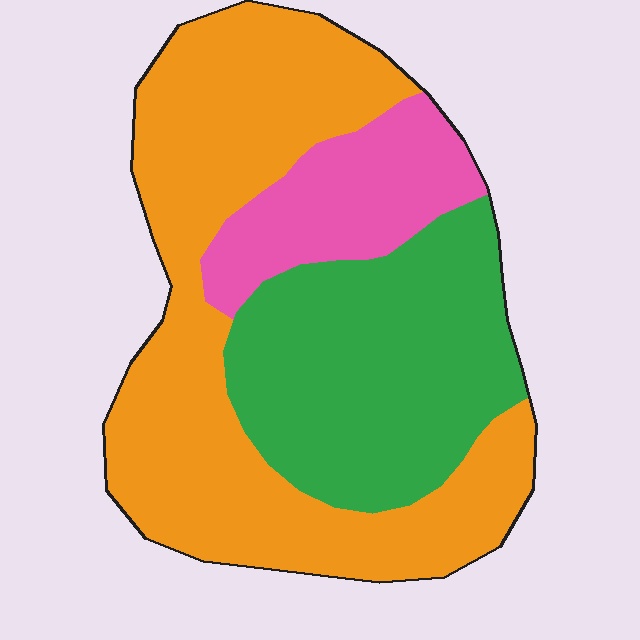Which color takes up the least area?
Pink, at roughly 15%.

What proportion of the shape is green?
Green covers roughly 35% of the shape.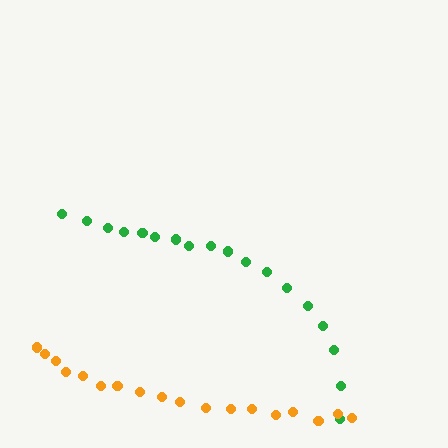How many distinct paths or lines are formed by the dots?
There are 2 distinct paths.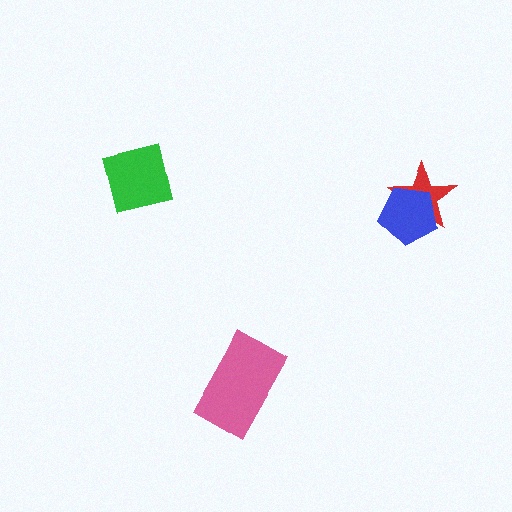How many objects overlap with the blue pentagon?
1 object overlaps with the blue pentagon.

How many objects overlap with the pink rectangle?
0 objects overlap with the pink rectangle.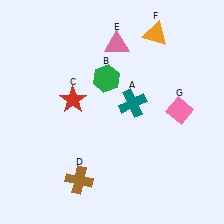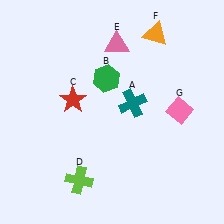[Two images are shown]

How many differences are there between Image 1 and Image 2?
There is 1 difference between the two images.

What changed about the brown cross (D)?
In Image 1, D is brown. In Image 2, it changed to lime.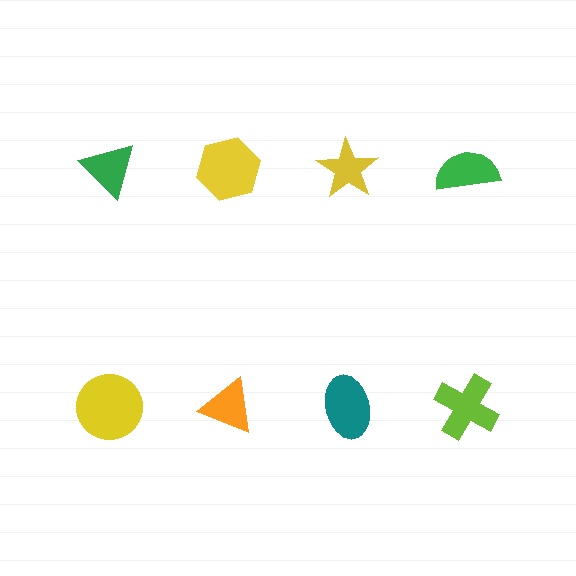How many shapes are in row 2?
4 shapes.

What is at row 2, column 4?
A lime cross.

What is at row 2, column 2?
An orange triangle.